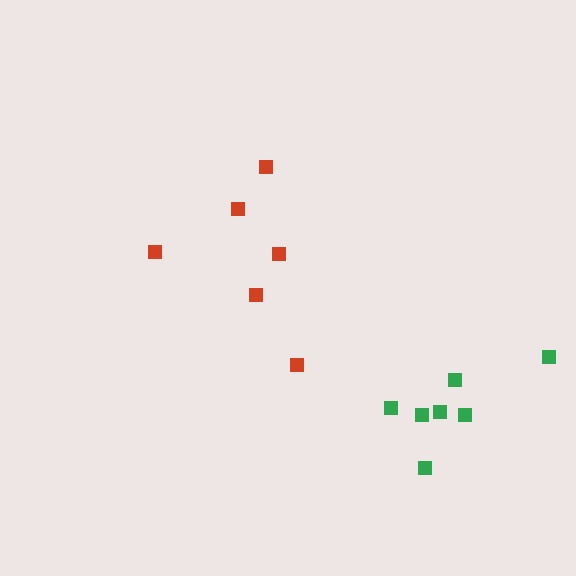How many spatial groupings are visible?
There are 2 spatial groupings.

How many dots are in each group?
Group 1: 6 dots, Group 2: 7 dots (13 total).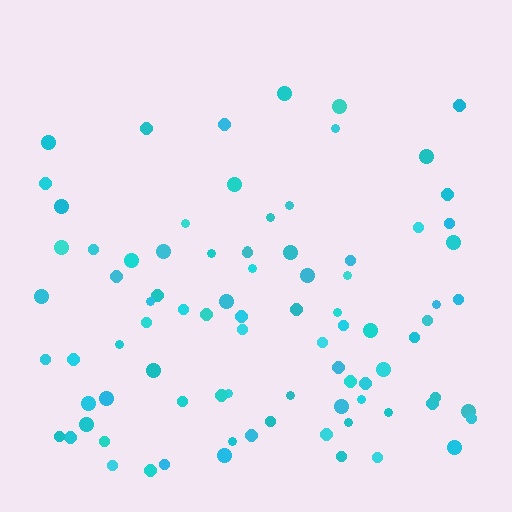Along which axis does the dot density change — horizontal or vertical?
Vertical.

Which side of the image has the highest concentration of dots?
The bottom.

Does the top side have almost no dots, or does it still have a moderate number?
Still a moderate number, just noticeably fewer than the bottom.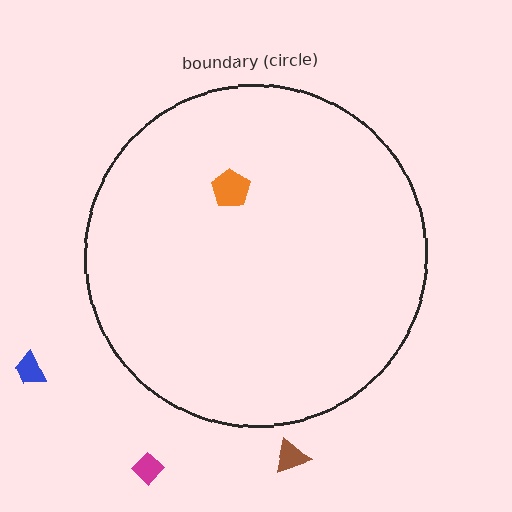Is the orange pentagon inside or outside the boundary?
Inside.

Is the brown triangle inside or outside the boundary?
Outside.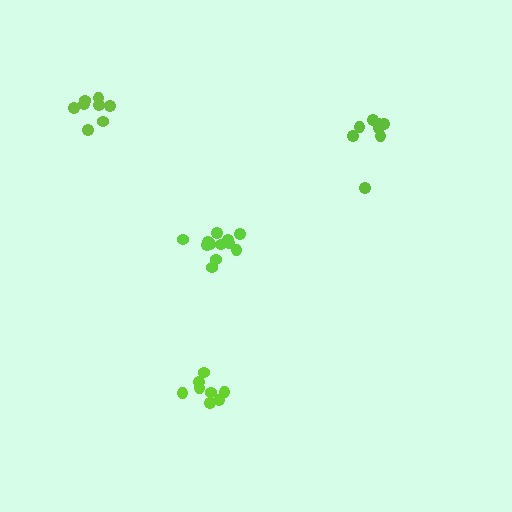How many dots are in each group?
Group 1: 8 dots, Group 2: 12 dots, Group 3: 8 dots, Group 4: 8 dots (36 total).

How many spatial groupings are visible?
There are 4 spatial groupings.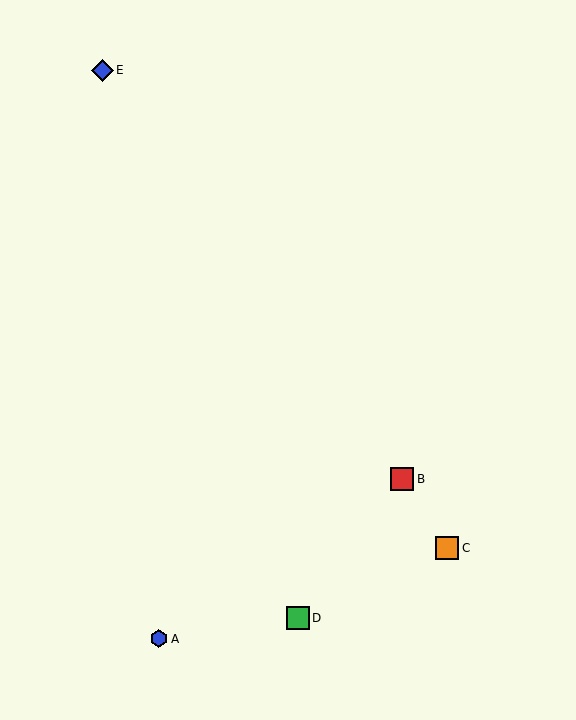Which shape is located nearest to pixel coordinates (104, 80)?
The blue diamond (labeled E) at (102, 70) is nearest to that location.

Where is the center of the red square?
The center of the red square is at (402, 479).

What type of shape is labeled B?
Shape B is a red square.